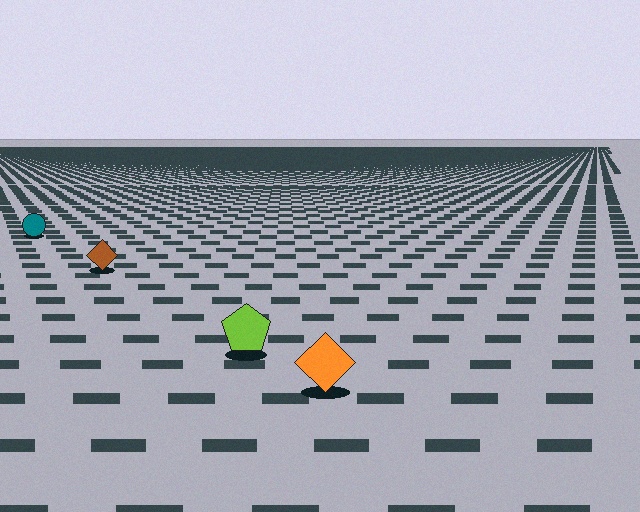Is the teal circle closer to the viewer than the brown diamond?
No. The brown diamond is closer — you can tell from the texture gradient: the ground texture is coarser near it.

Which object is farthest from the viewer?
The teal circle is farthest from the viewer. It appears smaller and the ground texture around it is denser.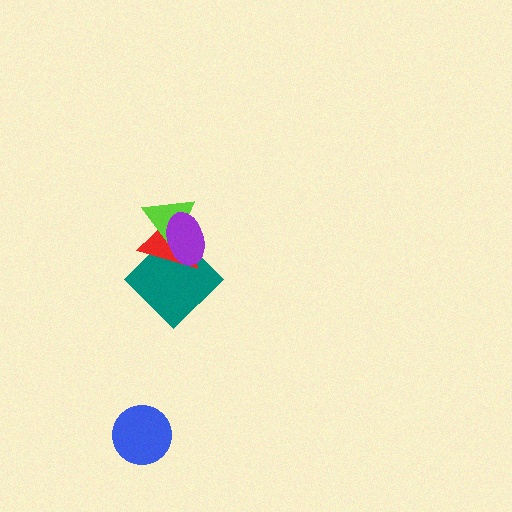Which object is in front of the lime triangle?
The purple ellipse is in front of the lime triangle.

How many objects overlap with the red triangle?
3 objects overlap with the red triangle.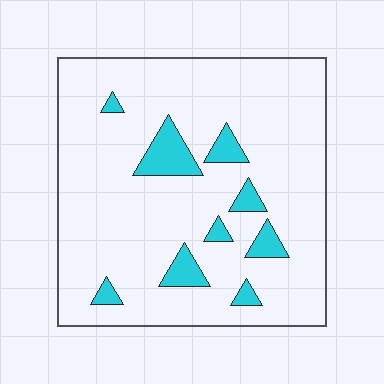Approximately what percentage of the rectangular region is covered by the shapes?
Approximately 10%.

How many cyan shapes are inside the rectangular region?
9.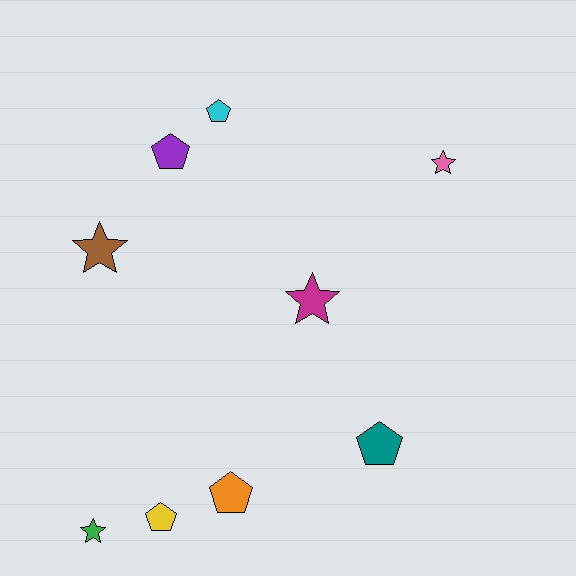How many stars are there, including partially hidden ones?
There are 4 stars.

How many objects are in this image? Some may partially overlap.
There are 9 objects.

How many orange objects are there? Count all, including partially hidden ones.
There is 1 orange object.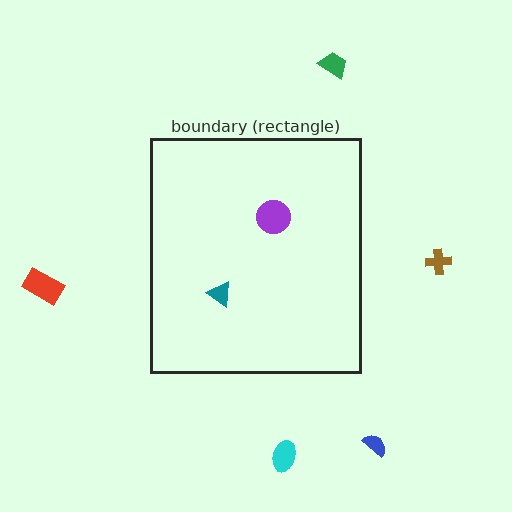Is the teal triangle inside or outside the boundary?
Inside.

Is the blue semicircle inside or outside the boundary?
Outside.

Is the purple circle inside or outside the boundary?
Inside.